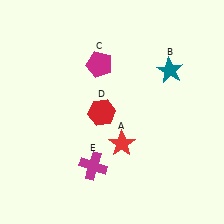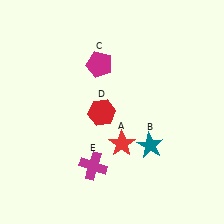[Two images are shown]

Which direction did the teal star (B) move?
The teal star (B) moved down.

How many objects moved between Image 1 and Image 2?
1 object moved between the two images.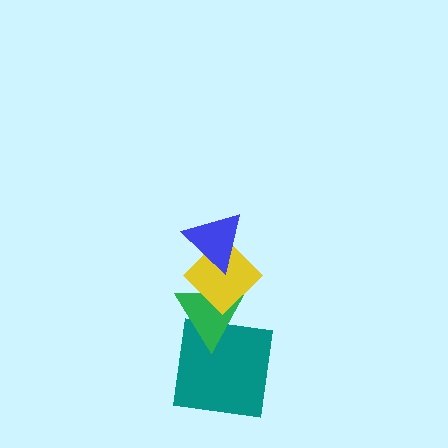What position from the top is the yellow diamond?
The yellow diamond is 2nd from the top.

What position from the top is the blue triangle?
The blue triangle is 1st from the top.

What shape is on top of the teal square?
The green triangle is on top of the teal square.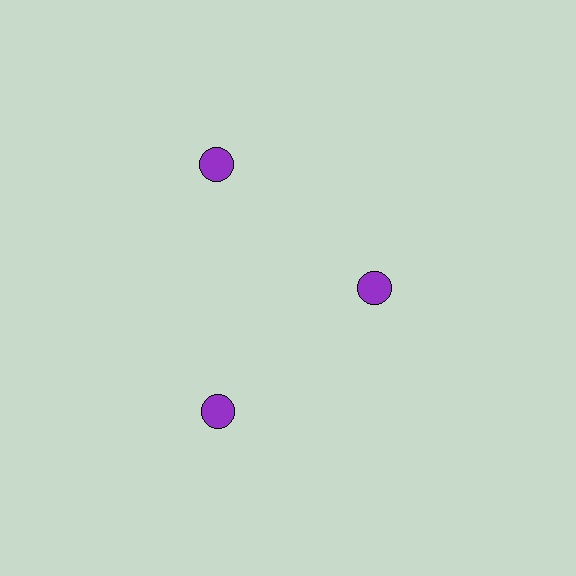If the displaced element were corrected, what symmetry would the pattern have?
It would have 3-fold rotational symmetry — the pattern would map onto itself every 120 degrees.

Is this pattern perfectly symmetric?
No. The 3 purple circles are arranged in a ring, but one element near the 3 o'clock position is pulled inward toward the center, breaking the 3-fold rotational symmetry.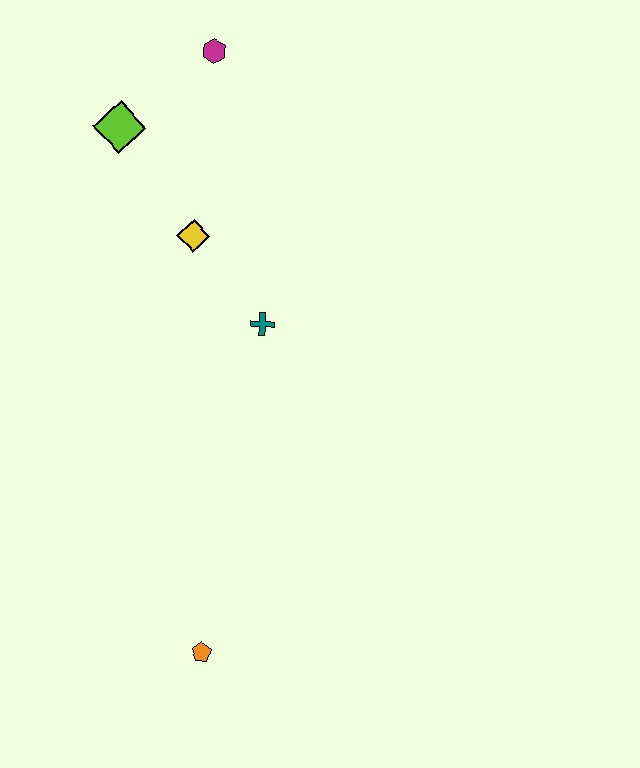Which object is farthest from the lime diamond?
The orange pentagon is farthest from the lime diamond.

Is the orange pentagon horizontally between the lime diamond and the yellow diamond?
No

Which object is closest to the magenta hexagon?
The lime diamond is closest to the magenta hexagon.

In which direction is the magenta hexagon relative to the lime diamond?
The magenta hexagon is to the right of the lime diamond.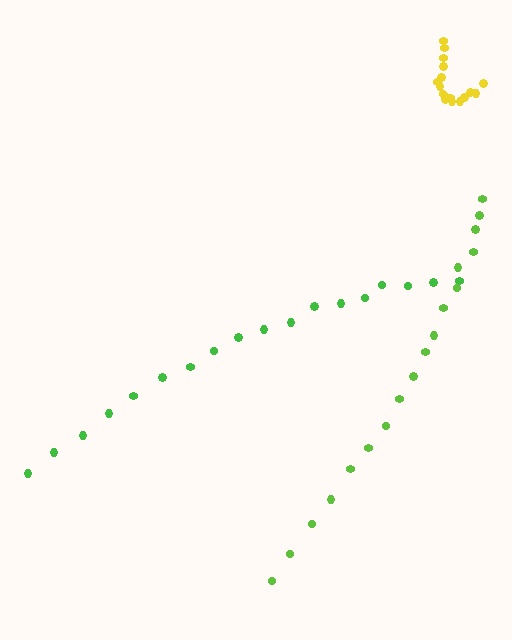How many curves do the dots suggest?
There are 3 distinct paths.